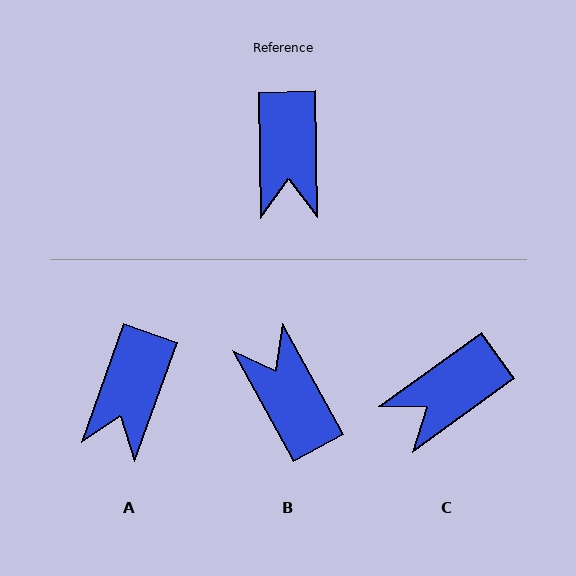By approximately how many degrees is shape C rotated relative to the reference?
Approximately 55 degrees clockwise.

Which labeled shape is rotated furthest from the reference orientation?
B, about 153 degrees away.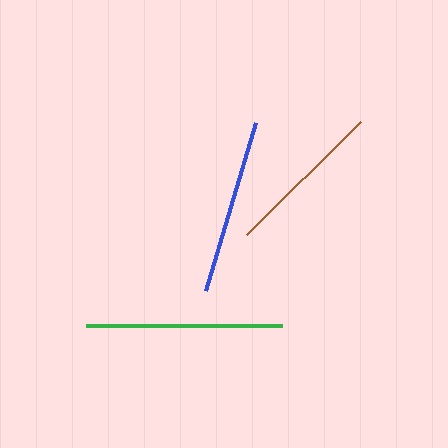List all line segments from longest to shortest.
From longest to shortest: green, blue, brown.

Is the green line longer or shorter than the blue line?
The green line is longer than the blue line.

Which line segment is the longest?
The green line is the longest at approximately 195 pixels.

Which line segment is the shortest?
The brown line is the shortest at approximately 161 pixels.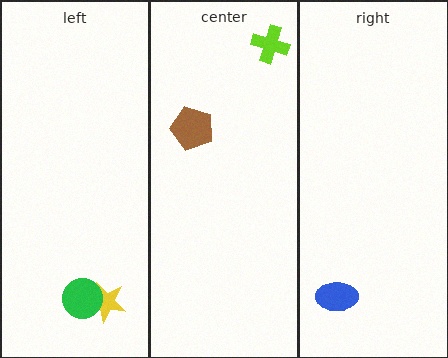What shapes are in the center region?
The brown pentagon, the lime cross.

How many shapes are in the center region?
2.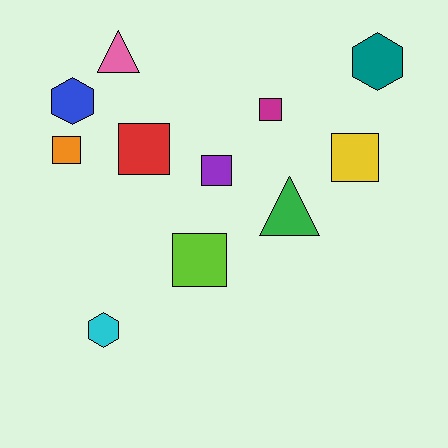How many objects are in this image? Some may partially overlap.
There are 11 objects.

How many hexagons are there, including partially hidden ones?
There are 3 hexagons.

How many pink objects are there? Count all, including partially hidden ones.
There is 1 pink object.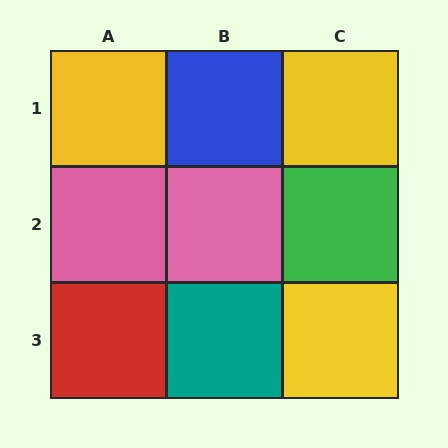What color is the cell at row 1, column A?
Yellow.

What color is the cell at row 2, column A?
Pink.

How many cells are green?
1 cell is green.